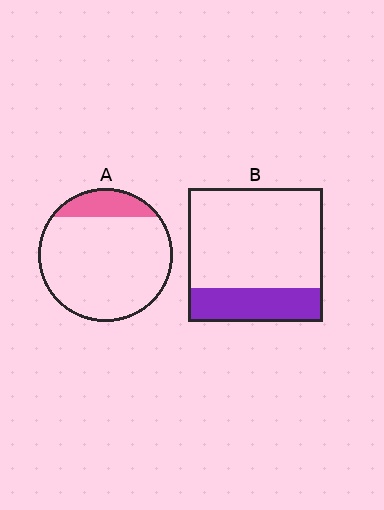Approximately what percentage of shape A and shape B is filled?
A is approximately 15% and B is approximately 25%.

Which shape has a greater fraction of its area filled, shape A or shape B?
Shape B.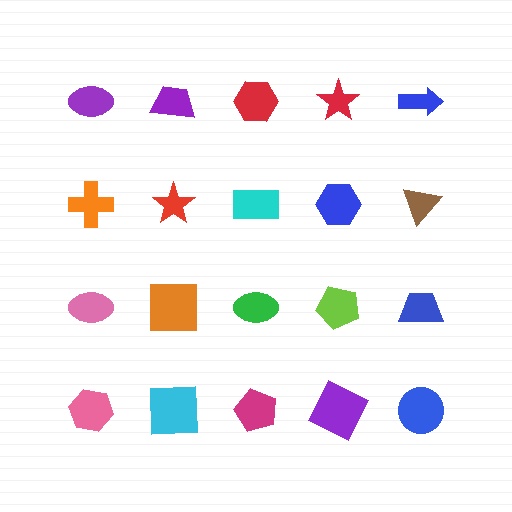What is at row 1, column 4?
A red star.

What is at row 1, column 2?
A purple trapezoid.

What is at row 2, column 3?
A cyan rectangle.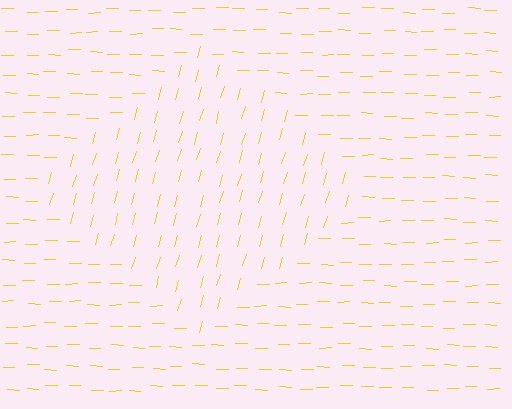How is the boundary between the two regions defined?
The boundary is defined purely by a change in line orientation (approximately 74 degrees difference). All lines are the same color and thickness.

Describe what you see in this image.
The image is filled with small yellow line segments. A diamond region in the image has lines oriented differently from the surrounding lines, creating a visible texture boundary.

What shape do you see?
I see a diamond.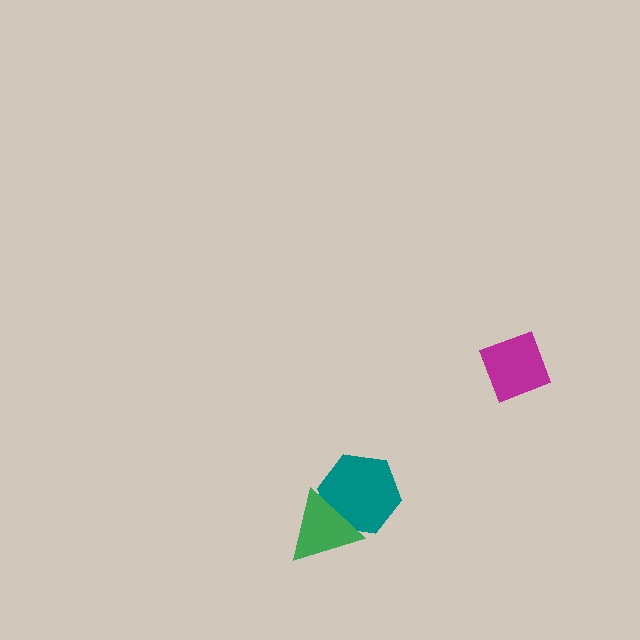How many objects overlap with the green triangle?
1 object overlaps with the green triangle.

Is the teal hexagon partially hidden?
Yes, it is partially covered by another shape.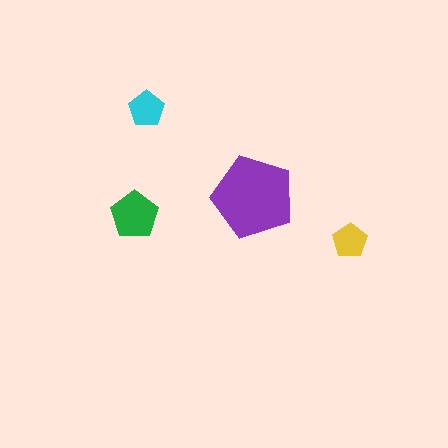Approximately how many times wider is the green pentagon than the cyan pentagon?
About 1.5 times wider.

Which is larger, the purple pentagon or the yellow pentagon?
The purple one.